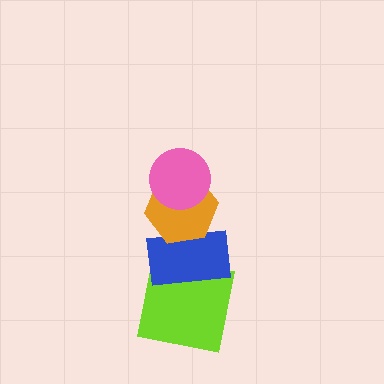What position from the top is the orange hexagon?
The orange hexagon is 2nd from the top.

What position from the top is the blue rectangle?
The blue rectangle is 3rd from the top.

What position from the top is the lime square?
The lime square is 4th from the top.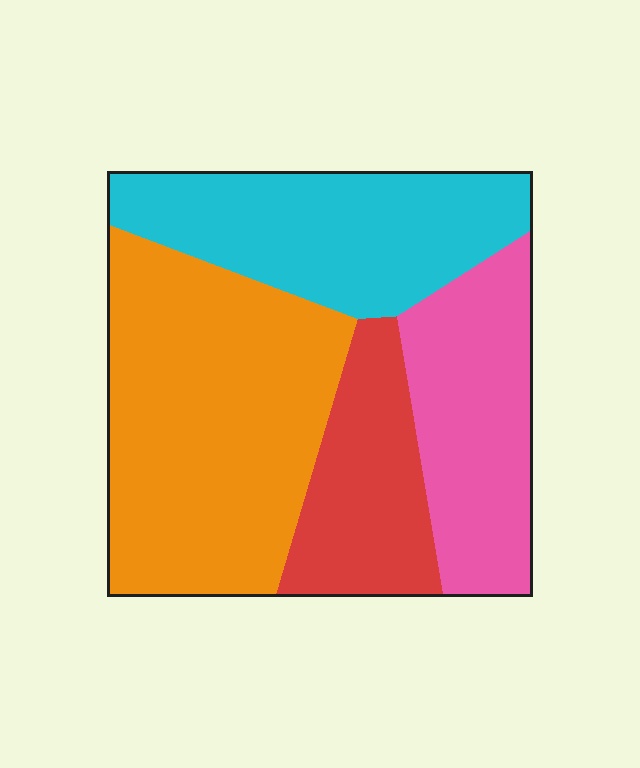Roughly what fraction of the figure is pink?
Pink covers roughly 20% of the figure.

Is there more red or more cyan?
Cyan.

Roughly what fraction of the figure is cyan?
Cyan covers 25% of the figure.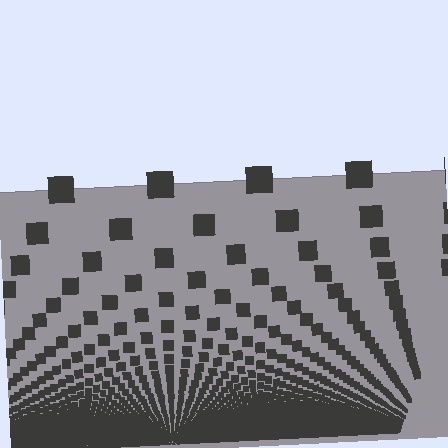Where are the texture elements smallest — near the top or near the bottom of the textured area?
Near the bottom.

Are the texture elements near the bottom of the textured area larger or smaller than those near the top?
Smaller. The gradient is inverted — elements near the bottom are smaller and denser.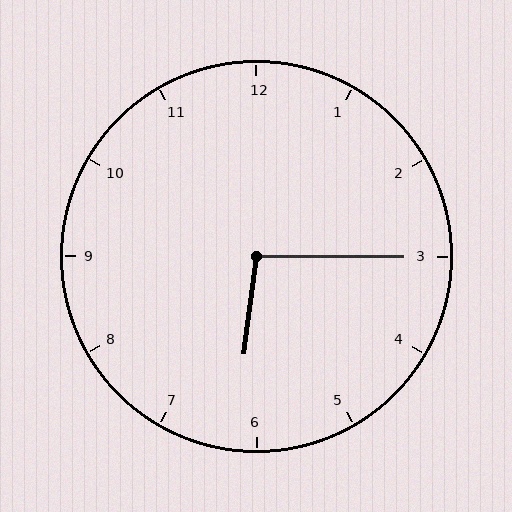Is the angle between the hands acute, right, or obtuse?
It is obtuse.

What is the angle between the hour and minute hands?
Approximately 98 degrees.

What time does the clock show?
6:15.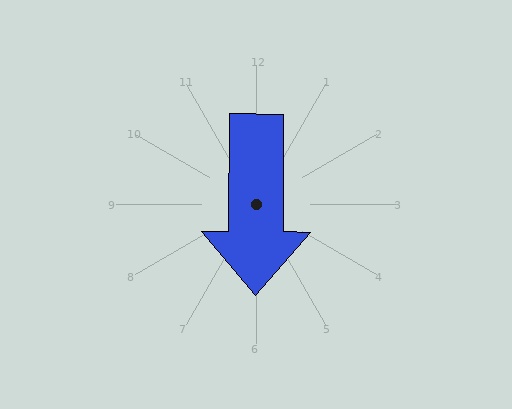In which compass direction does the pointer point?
South.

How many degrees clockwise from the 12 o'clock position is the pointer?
Approximately 180 degrees.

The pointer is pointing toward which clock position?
Roughly 6 o'clock.